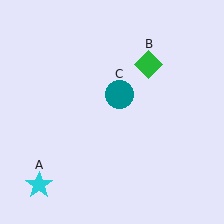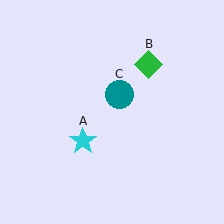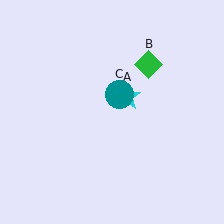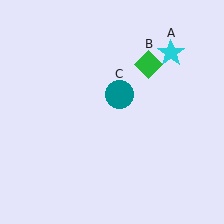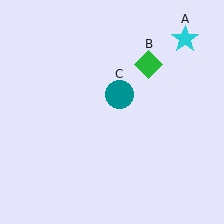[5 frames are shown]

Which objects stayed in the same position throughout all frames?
Green diamond (object B) and teal circle (object C) remained stationary.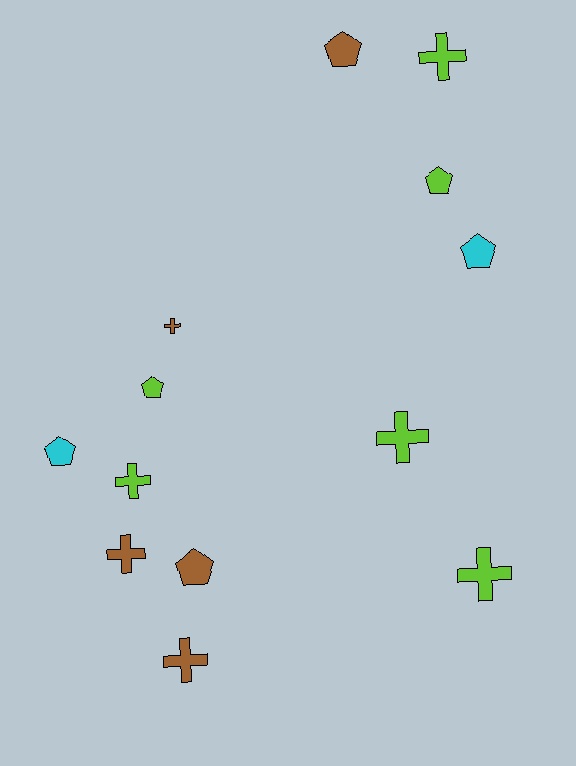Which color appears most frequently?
Lime, with 6 objects.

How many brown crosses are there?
There are 3 brown crosses.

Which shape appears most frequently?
Cross, with 7 objects.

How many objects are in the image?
There are 13 objects.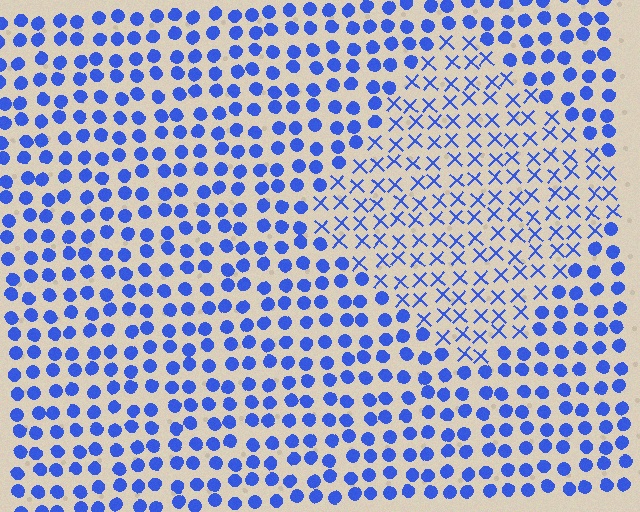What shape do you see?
I see a diamond.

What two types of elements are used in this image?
The image uses X marks inside the diamond region and circles outside it.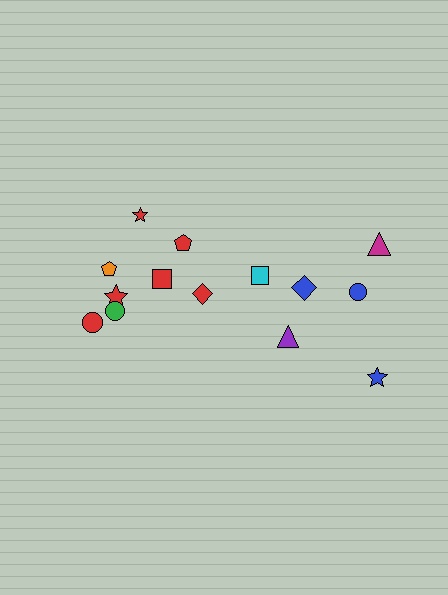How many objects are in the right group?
There are 6 objects.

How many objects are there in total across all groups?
There are 14 objects.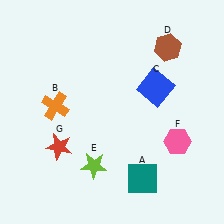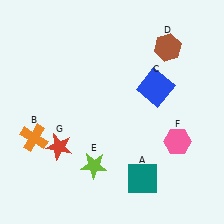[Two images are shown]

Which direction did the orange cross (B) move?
The orange cross (B) moved down.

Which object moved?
The orange cross (B) moved down.